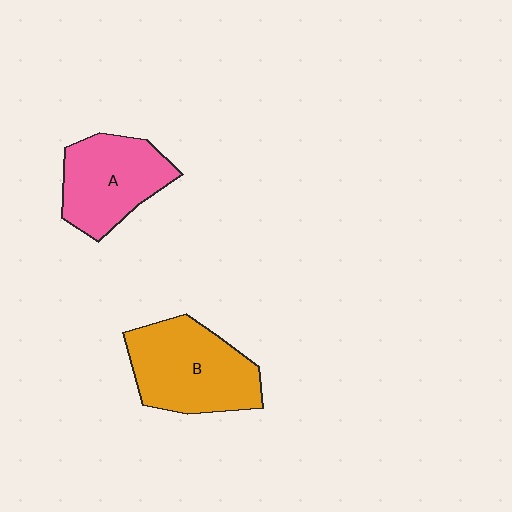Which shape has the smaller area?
Shape A (pink).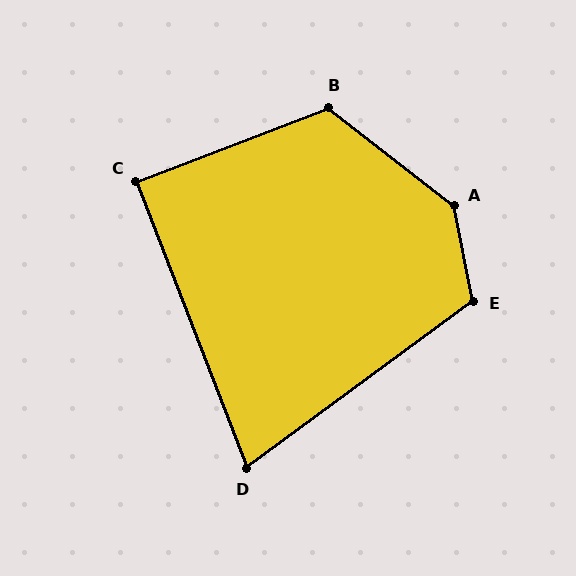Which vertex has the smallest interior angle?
D, at approximately 75 degrees.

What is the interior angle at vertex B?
Approximately 121 degrees (obtuse).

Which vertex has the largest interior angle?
A, at approximately 139 degrees.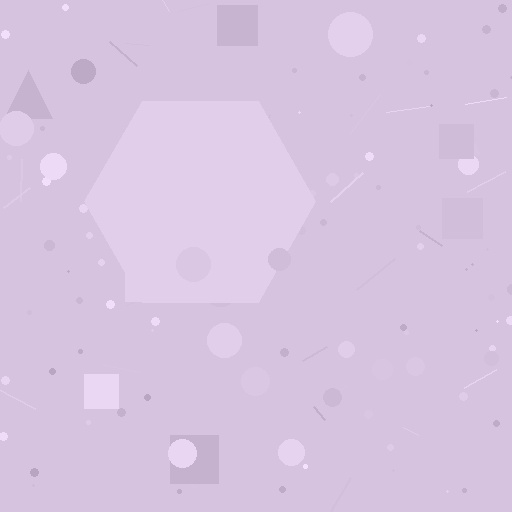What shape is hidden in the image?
A hexagon is hidden in the image.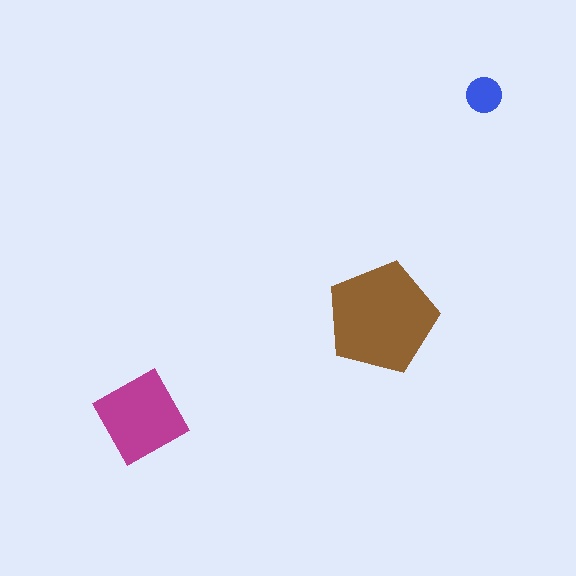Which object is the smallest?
The blue circle.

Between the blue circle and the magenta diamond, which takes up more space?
The magenta diamond.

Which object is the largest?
The brown pentagon.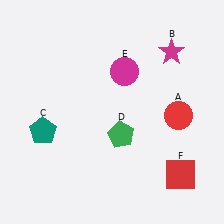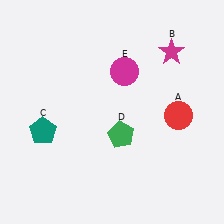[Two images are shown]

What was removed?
The red square (F) was removed in Image 2.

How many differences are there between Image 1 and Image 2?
There is 1 difference between the two images.